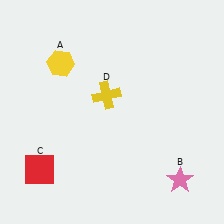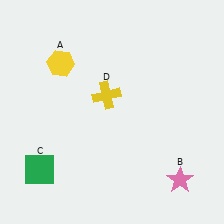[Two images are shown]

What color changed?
The square (C) changed from red in Image 1 to green in Image 2.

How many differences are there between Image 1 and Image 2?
There is 1 difference between the two images.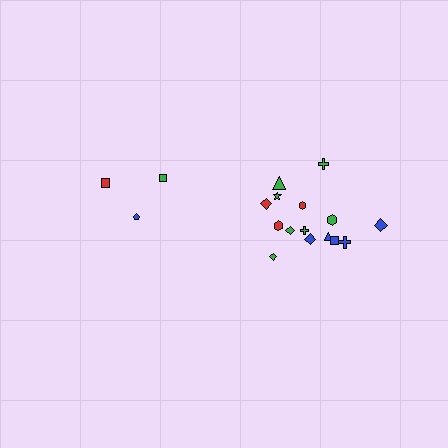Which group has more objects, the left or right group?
The right group.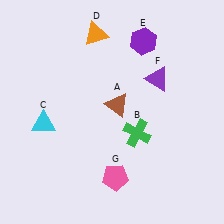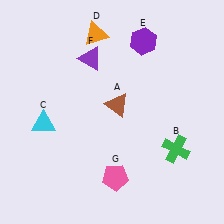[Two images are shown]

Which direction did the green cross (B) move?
The green cross (B) moved right.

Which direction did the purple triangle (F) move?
The purple triangle (F) moved left.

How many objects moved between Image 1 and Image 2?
2 objects moved between the two images.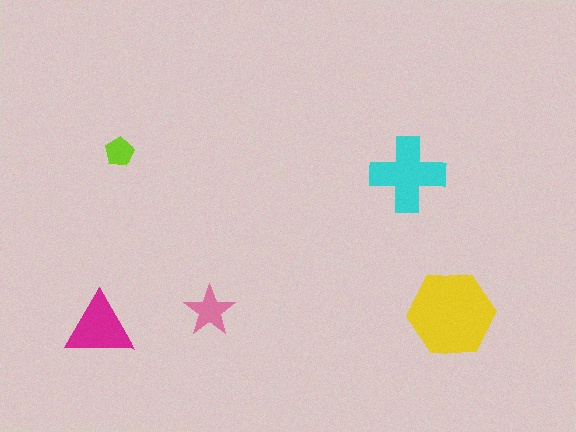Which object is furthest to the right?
The yellow hexagon is rightmost.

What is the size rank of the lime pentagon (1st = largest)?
5th.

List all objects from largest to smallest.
The yellow hexagon, the cyan cross, the magenta triangle, the pink star, the lime pentagon.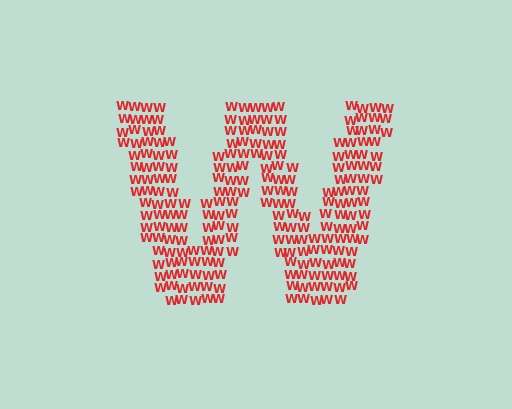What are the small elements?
The small elements are letter W's.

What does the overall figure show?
The overall figure shows the letter W.